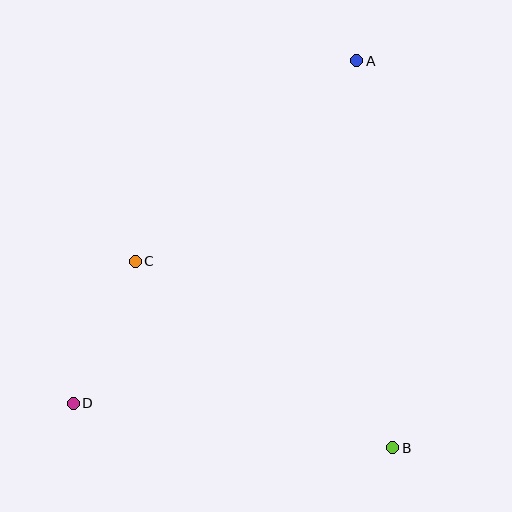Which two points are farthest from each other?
Points A and D are farthest from each other.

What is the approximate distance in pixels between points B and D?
The distance between B and D is approximately 323 pixels.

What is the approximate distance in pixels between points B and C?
The distance between B and C is approximately 318 pixels.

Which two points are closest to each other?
Points C and D are closest to each other.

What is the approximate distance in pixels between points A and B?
The distance between A and B is approximately 389 pixels.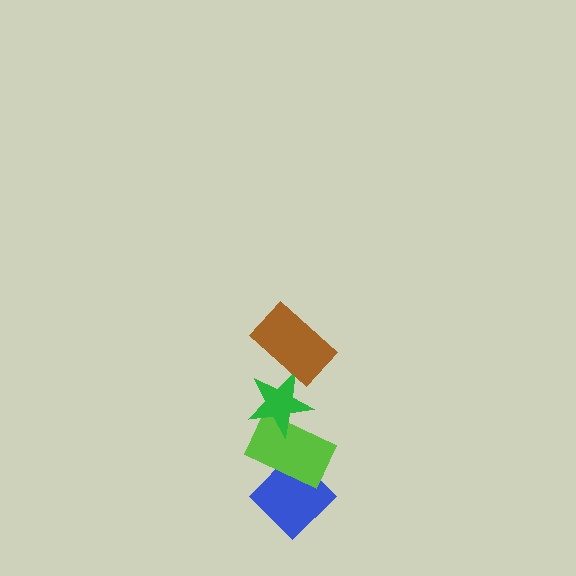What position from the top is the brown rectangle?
The brown rectangle is 1st from the top.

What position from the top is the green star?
The green star is 2nd from the top.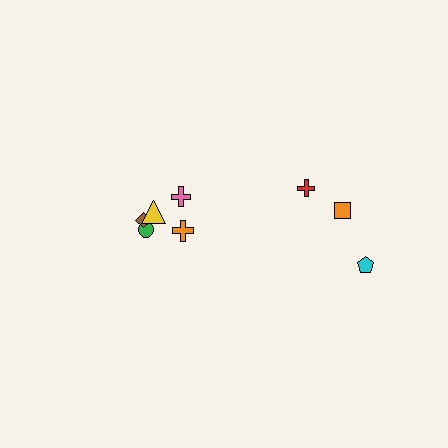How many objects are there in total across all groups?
There are 8 objects.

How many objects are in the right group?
There are 3 objects.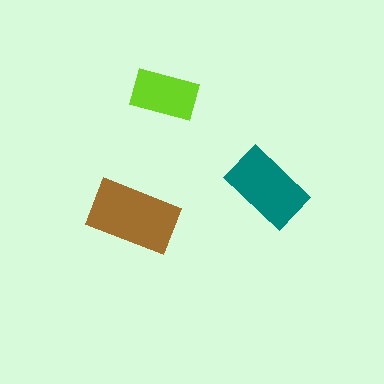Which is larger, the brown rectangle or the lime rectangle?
The brown one.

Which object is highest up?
The lime rectangle is topmost.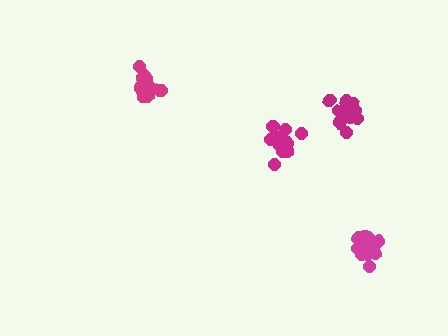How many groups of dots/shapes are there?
There are 4 groups.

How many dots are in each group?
Group 1: 14 dots, Group 2: 18 dots, Group 3: 18 dots, Group 4: 15 dots (65 total).